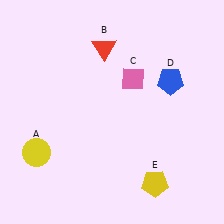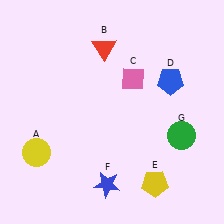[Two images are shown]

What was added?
A blue star (F), a green circle (G) were added in Image 2.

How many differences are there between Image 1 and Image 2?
There are 2 differences between the two images.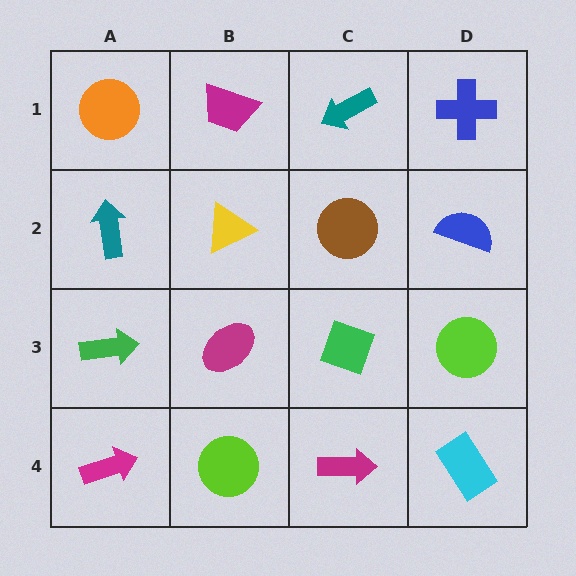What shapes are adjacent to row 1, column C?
A brown circle (row 2, column C), a magenta trapezoid (row 1, column B), a blue cross (row 1, column D).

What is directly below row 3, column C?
A magenta arrow.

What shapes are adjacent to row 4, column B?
A magenta ellipse (row 3, column B), a magenta arrow (row 4, column A), a magenta arrow (row 4, column C).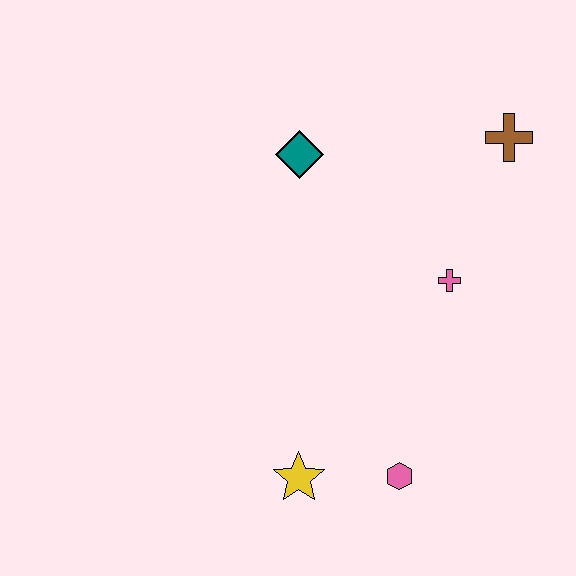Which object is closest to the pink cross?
The brown cross is closest to the pink cross.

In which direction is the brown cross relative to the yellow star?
The brown cross is above the yellow star.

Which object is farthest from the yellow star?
The brown cross is farthest from the yellow star.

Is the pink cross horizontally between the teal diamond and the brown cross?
Yes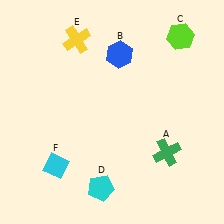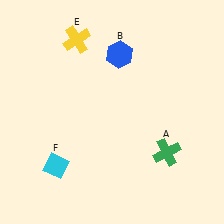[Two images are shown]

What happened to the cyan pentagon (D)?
The cyan pentagon (D) was removed in Image 2. It was in the bottom-left area of Image 1.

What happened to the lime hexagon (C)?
The lime hexagon (C) was removed in Image 2. It was in the top-right area of Image 1.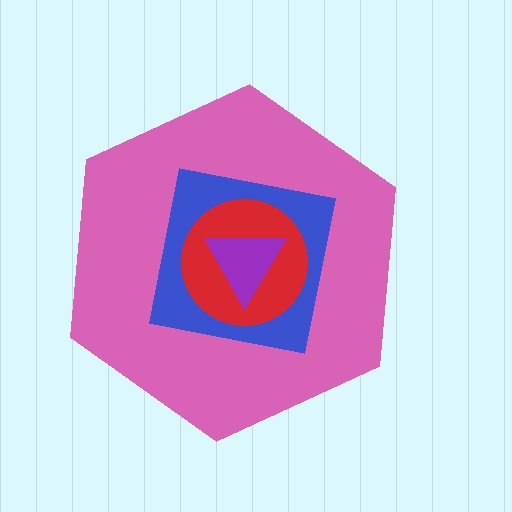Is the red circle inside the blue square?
Yes.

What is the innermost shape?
The purple triangle.